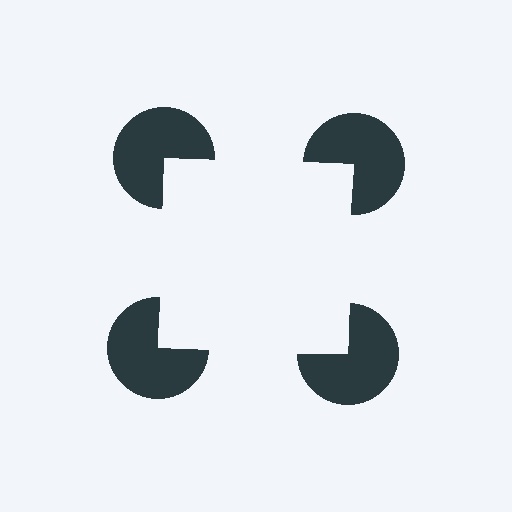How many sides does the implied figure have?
4 sides.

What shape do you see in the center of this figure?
An illusory square — its edges are inferred from the aligned wedge cuts in the pac-man discs, not physically drawn.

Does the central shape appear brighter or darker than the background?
It typically appears slightly brighter than the background, even though no actual brightness change is drawn.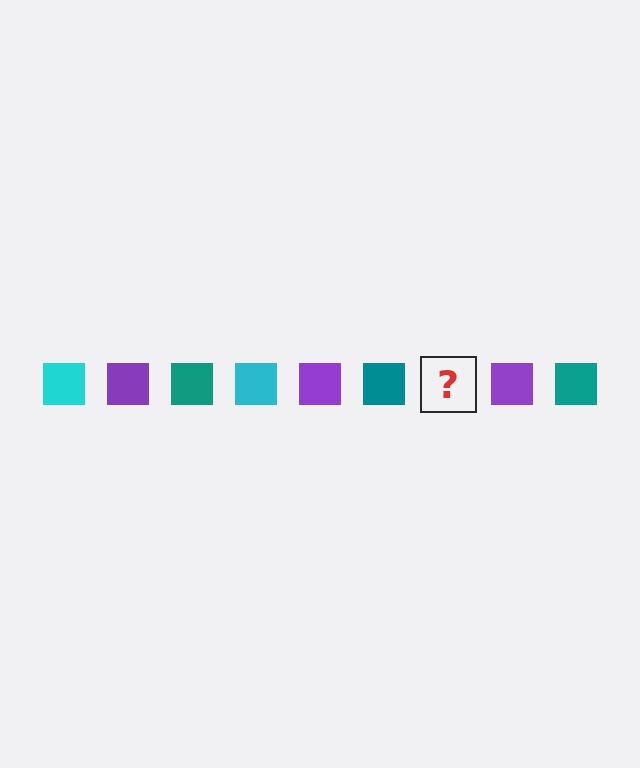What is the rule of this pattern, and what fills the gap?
The rule is that the pattern cycles through cyan, purple, teal squares. The gap should be filled with a cyan square.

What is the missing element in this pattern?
The missing element is a cyan square.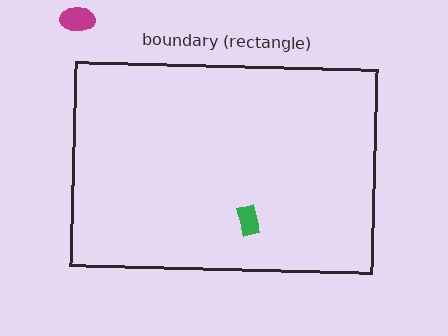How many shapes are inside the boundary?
1 inside, 1 outside.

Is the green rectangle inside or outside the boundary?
Inside.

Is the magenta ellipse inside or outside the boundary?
Outside.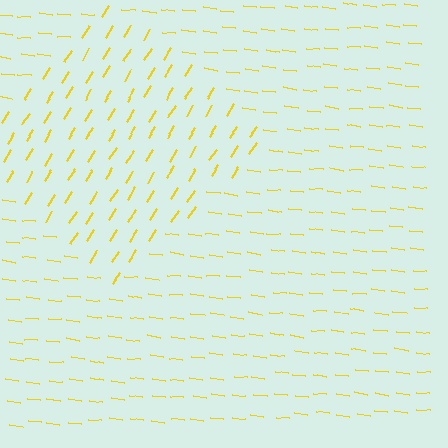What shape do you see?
I see a diamond.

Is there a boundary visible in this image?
Yes, there is a texture boundary formed by a change in line orientation.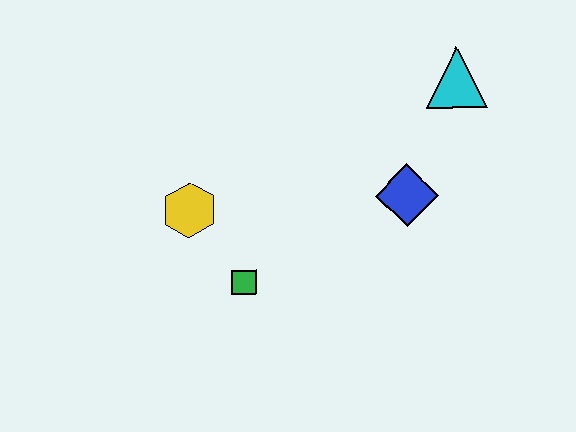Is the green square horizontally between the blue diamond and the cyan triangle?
No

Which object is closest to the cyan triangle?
The blue diamond is closest to the cyan triangle.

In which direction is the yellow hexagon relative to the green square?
The yellow hexagon is above the green square.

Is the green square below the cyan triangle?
Yes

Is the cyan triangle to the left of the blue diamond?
No